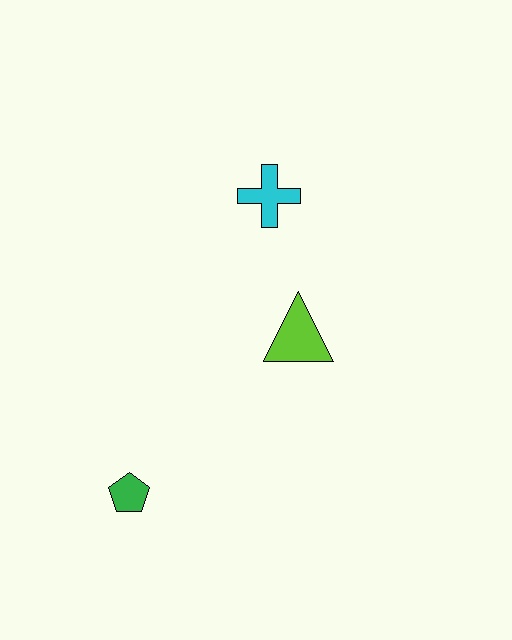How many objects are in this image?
There are 3 objects.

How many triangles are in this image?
There is 1 triangle.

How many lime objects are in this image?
There is 1 lime object.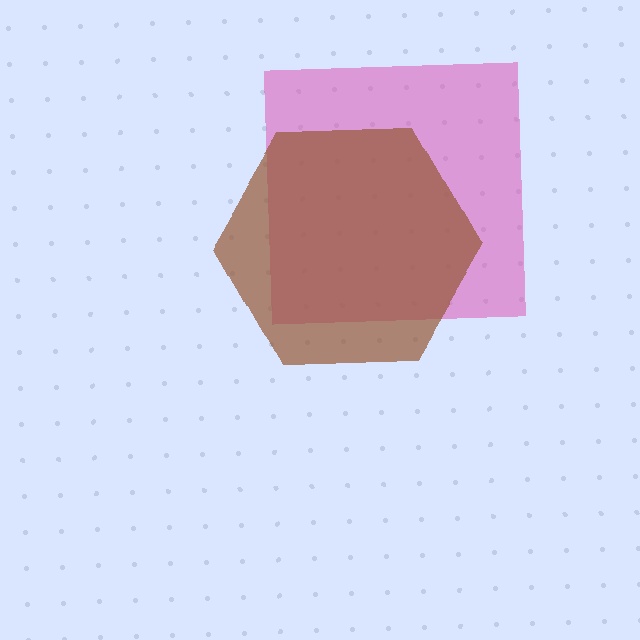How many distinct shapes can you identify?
There are 2 distinct shapes: a pink square, a brown hexagon.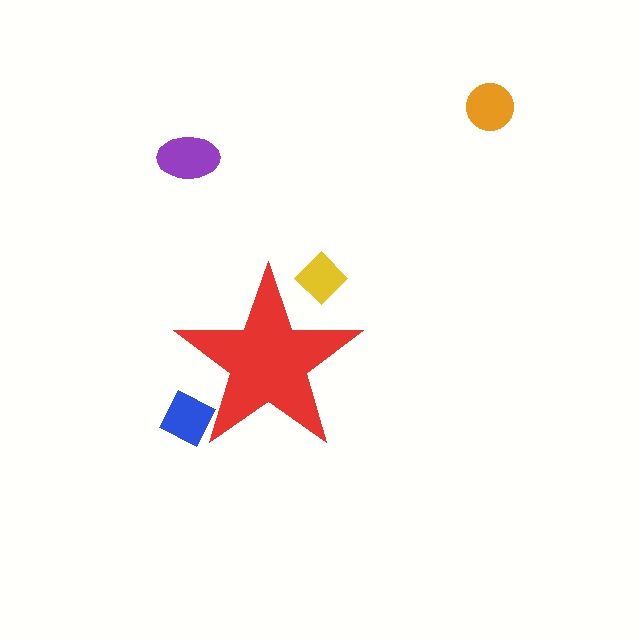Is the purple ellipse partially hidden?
No, the purple ellipse is fully visible.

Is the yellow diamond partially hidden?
Yes, the yellow diamond is partially hidden behind the red star.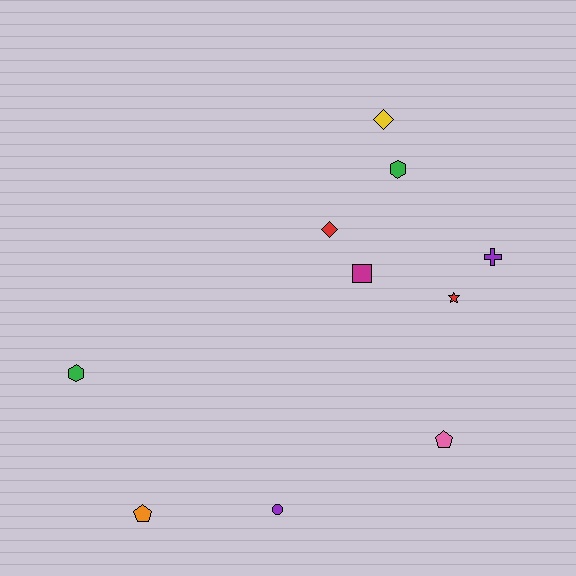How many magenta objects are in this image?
There is 1 magenta object.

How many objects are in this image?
There are 10 objects.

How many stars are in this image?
There is 1 star.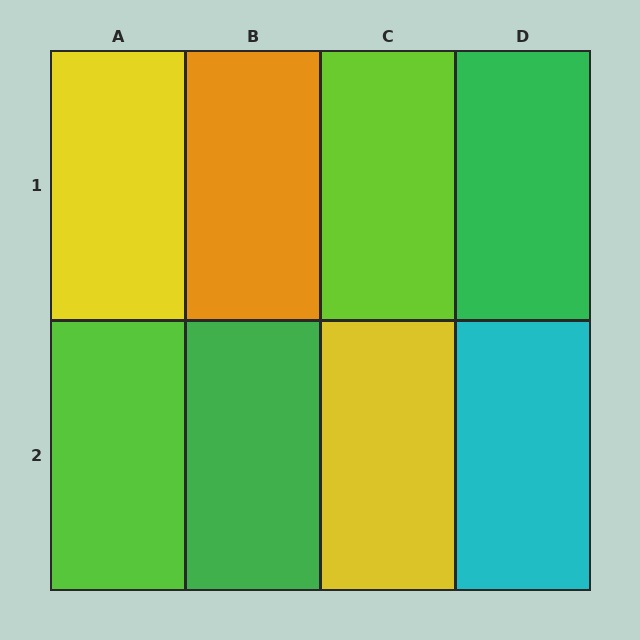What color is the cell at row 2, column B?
Green.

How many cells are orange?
1 cell is orange.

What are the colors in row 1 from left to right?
Yellow, orange, lime, green.